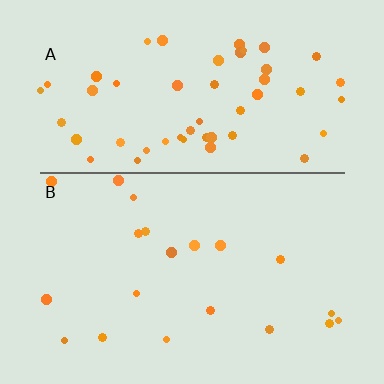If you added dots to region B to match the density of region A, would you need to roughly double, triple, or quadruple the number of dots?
Approximately triple.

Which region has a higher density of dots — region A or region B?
A (the top).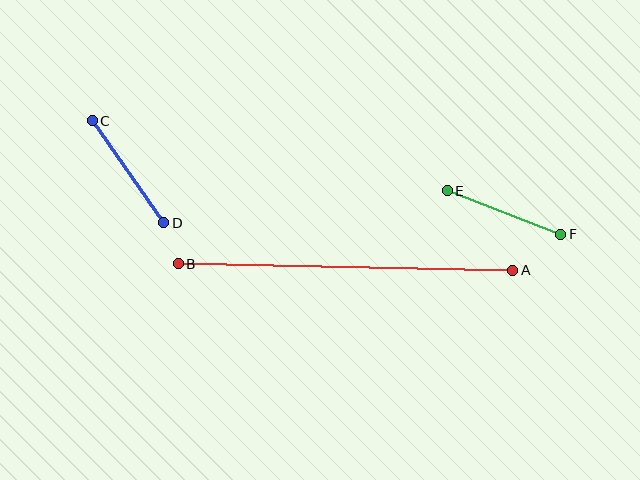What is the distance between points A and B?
The distance is approximately 335 pixels.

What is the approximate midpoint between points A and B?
The midpoint is at approximately (345, 267) pixels.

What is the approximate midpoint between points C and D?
The midpoint is at approximately (128, 172) pixels.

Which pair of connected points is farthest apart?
Points A and B are farthest apart.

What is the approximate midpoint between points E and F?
The midpoint is at approximately (504, 212) pixels.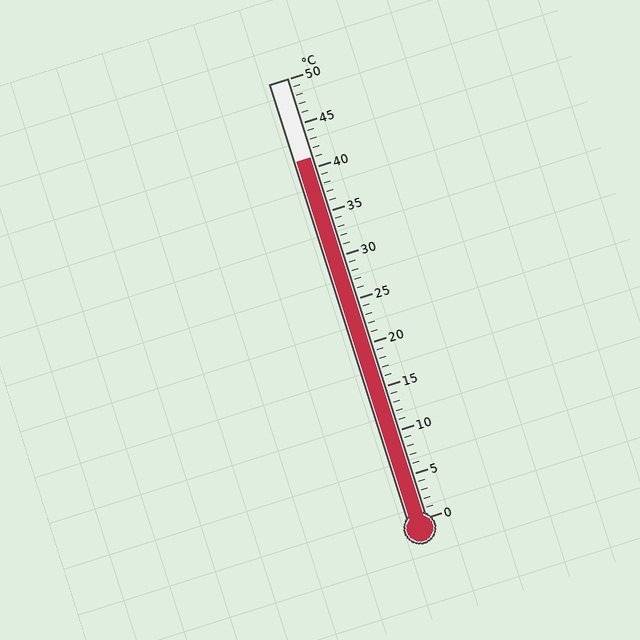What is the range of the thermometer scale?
The thermometer scale ranges from 0°C to 50°C.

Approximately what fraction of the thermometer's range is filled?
The thermometer is filled to approximately 80% of its range.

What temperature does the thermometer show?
The thermometer shows approximately 41°C.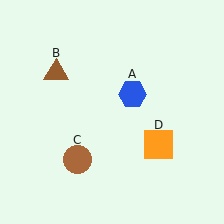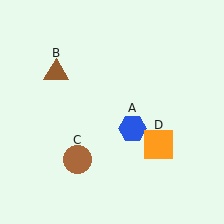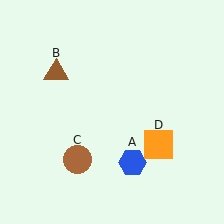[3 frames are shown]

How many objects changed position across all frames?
1 object changed position: blue hexagon (object A).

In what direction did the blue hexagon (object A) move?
The blue hexagon (object A) moved down.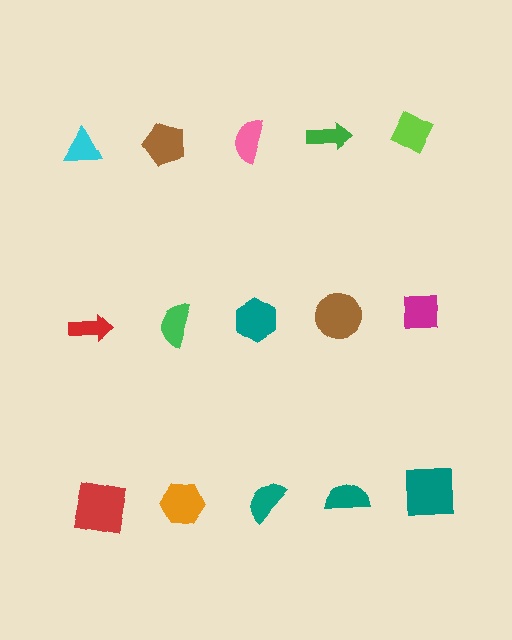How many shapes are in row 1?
5 shapes.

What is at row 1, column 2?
A brown pentagon.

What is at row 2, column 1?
A red arrow.